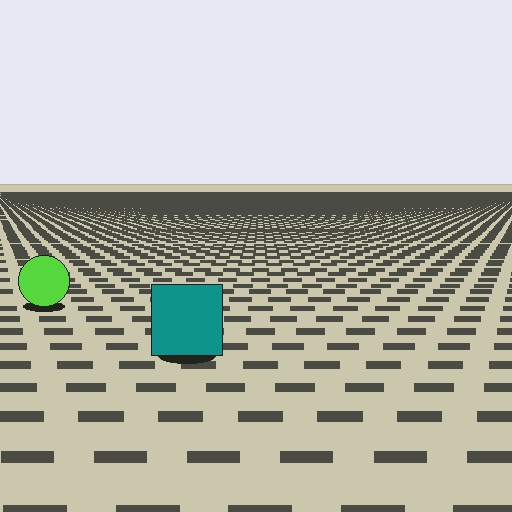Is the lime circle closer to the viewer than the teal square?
No. The teal square is closer — you can tell from the texture gradient: the ground texture is coarser near it.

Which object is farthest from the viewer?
The lime circle is farthest from the viewer. It appears smaller and the ground texture around it is denser.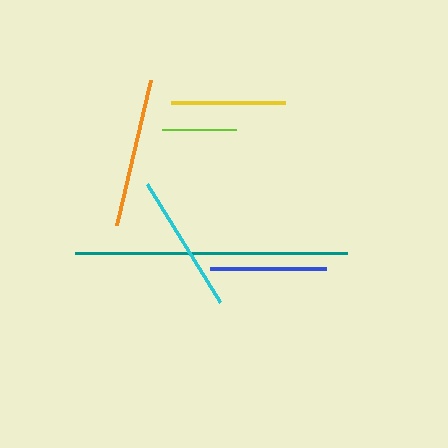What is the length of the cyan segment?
The cyan segment is approximately 139 pixels long.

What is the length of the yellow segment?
The yellow segment is approximately 114 pixels long.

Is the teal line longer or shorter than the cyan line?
The teal line is longer than the cyan line.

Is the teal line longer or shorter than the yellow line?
The teal line is longer than the yellow line.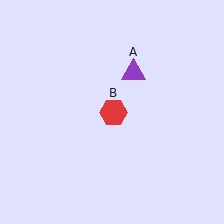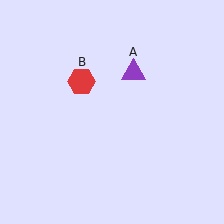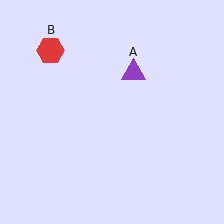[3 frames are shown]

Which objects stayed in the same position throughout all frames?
Purple triangle (object A) remained stationary.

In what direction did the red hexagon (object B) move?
The red hexagon (object B) moved up and to the left.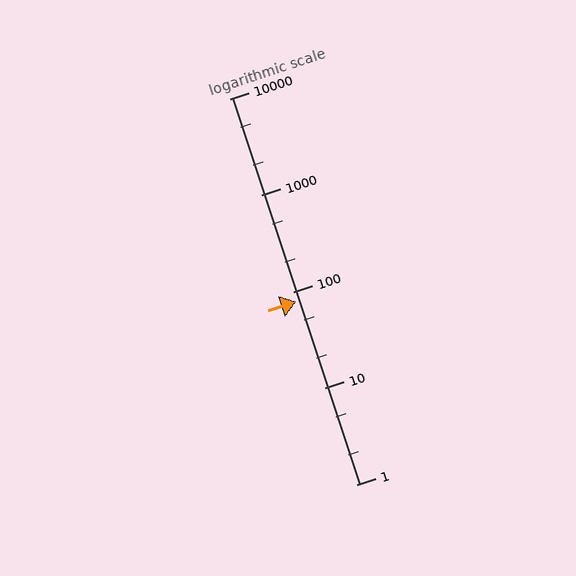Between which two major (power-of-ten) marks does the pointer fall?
The pointer is between 10 and 100.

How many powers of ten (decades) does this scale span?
The scale spans 4 decades, from 1 to 10000.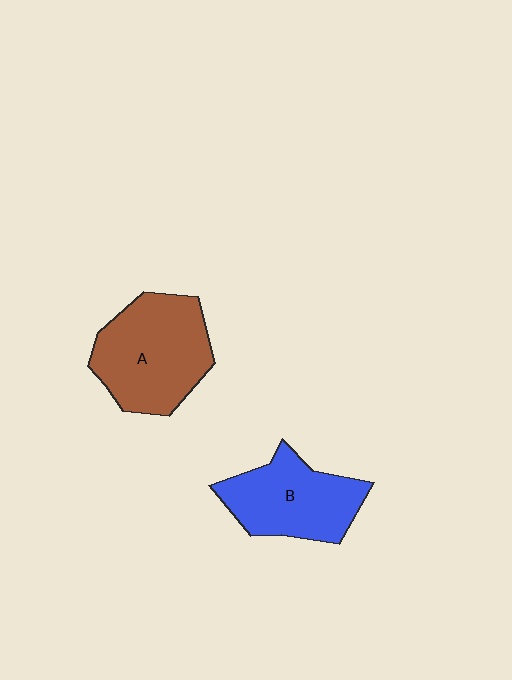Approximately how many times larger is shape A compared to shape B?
Approximately 1.2 times.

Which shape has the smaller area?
Shape B (blue).